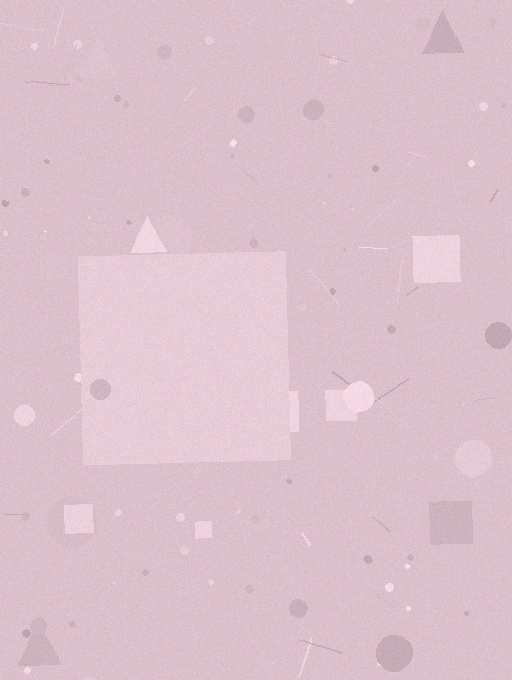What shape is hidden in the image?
A square is hidden in the image.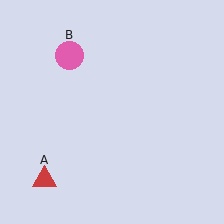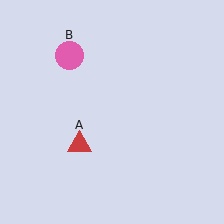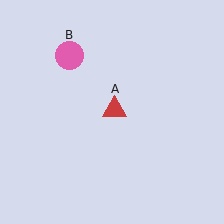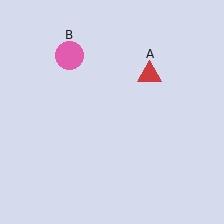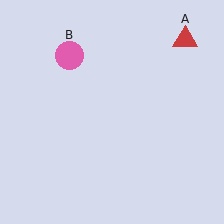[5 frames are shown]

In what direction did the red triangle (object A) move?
The red triangle (object A) moved up and to the right.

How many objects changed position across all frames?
1 object changed position: red triangle (object A).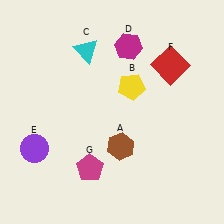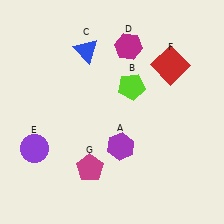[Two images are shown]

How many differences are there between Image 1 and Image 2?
There are 3 differences between the two images.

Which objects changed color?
A changed from brown to purple. B changed from yellow to lime. C changed from cyan to blue.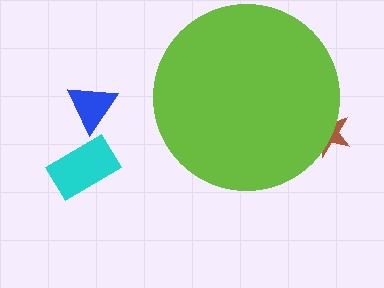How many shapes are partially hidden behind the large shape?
2 shapes are partially hidden.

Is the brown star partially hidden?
Yes, the brown star is partially hidden behind the lime circle.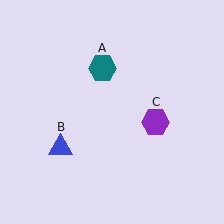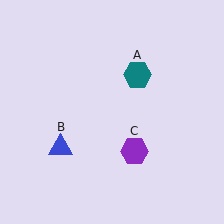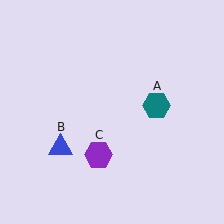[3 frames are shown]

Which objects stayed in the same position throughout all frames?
Blue triangle (object B) remained stationary.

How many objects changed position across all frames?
2 objects changed position: teal hexagon (object A), purple hexagon (object C).